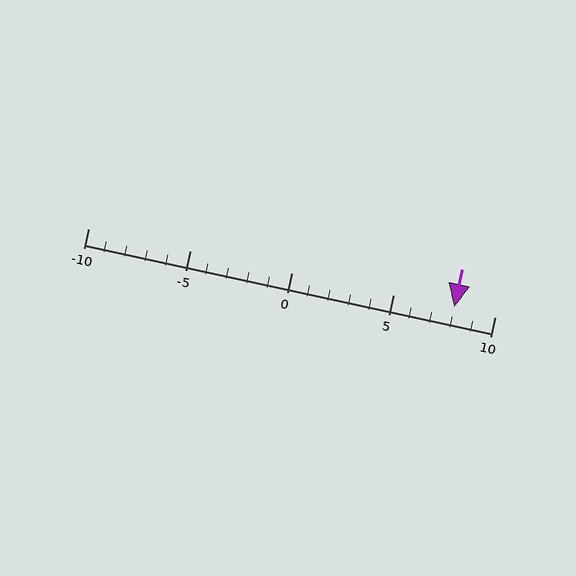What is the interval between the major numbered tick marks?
The major tick marks are spaced 5 units apart.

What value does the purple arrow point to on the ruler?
The purple arrow points to approximately 8.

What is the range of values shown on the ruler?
The ruler shows values from -10 to 10.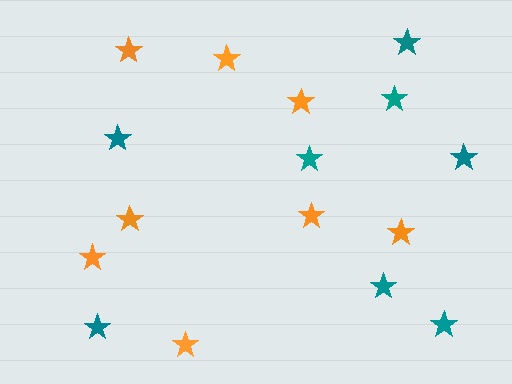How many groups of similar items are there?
There are 2 groups: one group of orange stars (8) and one group of teal stars (8).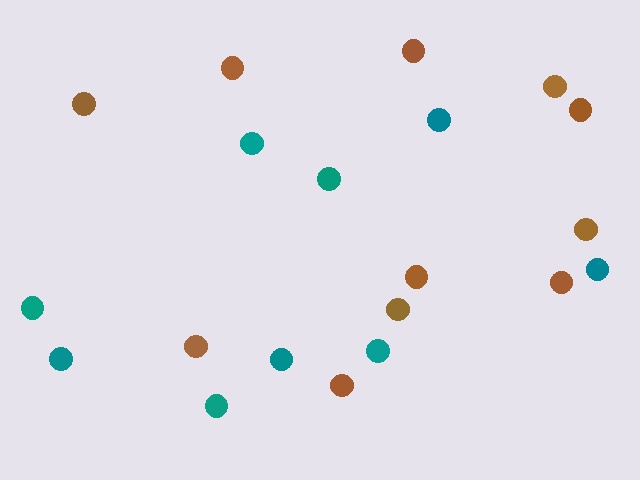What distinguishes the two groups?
There are 2 groups: one group of teal circles (9) and one group of brown circles (11).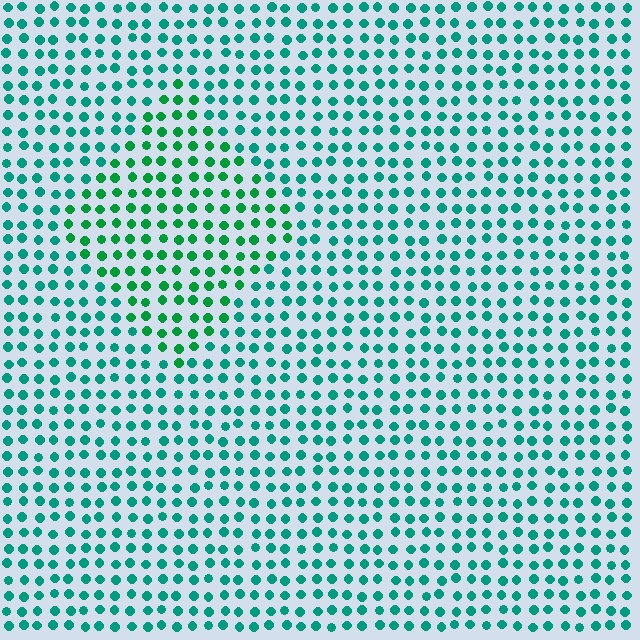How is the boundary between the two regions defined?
The boundary is defined purely by a slight shift in hue (about 28 degrees). Spacing, size, and orientation are identical on both sides.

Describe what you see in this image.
The image is filled with small teal elements in a uniform arrangement. A diamond-shaped region is visible where the elements are tinted to a slightly different hue, forming a subtle color boundary.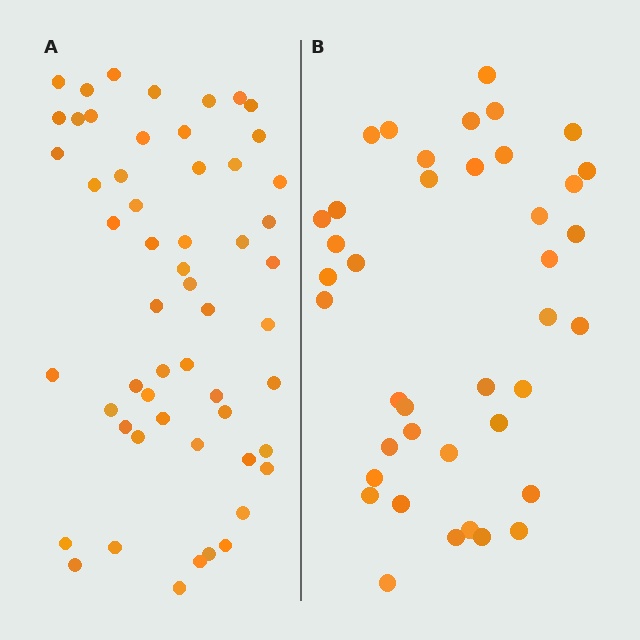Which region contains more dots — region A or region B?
Region A (the left region) has more dots.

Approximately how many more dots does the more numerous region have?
Region A has approximately 15 more dots than region B.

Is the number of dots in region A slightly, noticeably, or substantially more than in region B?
Region A has noticeably more, but not dramatically so. The ratio is roughly 1.4 to 1.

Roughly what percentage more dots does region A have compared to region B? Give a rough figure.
About 40% more.